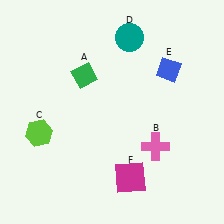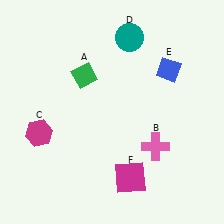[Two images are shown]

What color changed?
The hexagon (C) changed from lime in Image 1 to magenta in Image 2.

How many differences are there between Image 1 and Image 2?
There is 1 difference between the two images.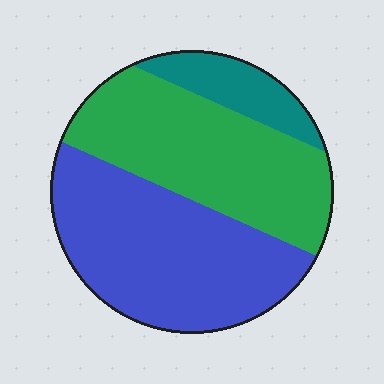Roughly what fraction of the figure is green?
Green covers roughly 40% of the figure.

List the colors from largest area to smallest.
From largest to smallest: blue, green, teal.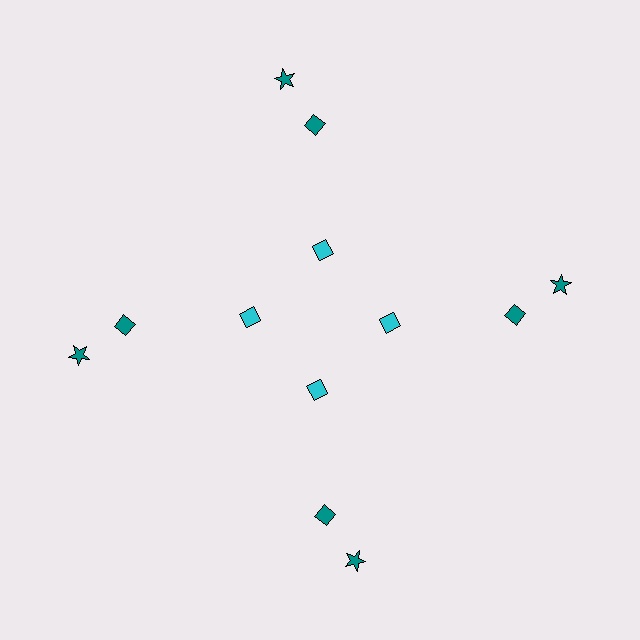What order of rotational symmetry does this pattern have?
This pattern has 4-fold rotational symmetry.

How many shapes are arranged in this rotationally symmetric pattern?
There are 12 shapes, arranged in 4 groups of 3.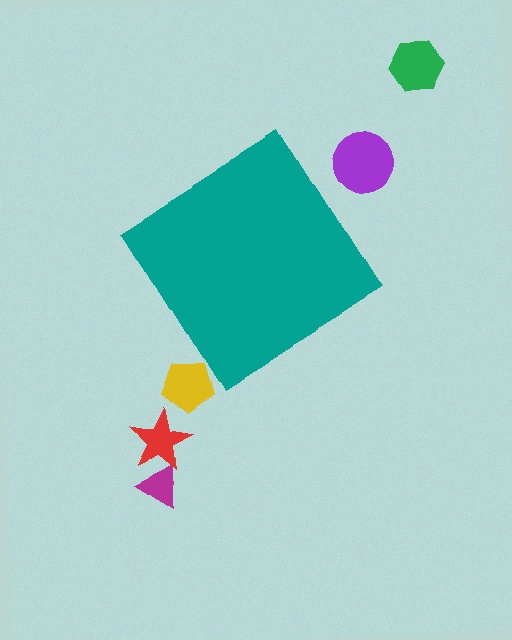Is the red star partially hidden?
No, the red star is fully visible.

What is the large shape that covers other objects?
A teal diamond.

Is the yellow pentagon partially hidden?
No, the yellow pentagon is fully visible.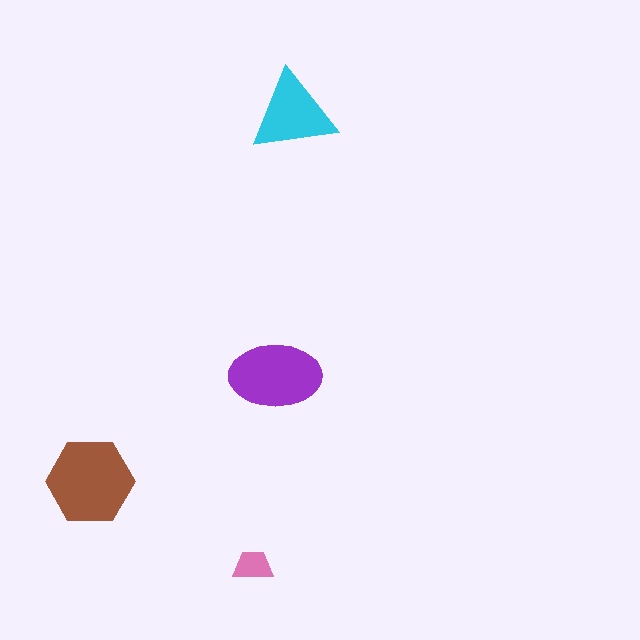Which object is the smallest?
The pink trapezoid.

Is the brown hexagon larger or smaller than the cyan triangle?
Larger.